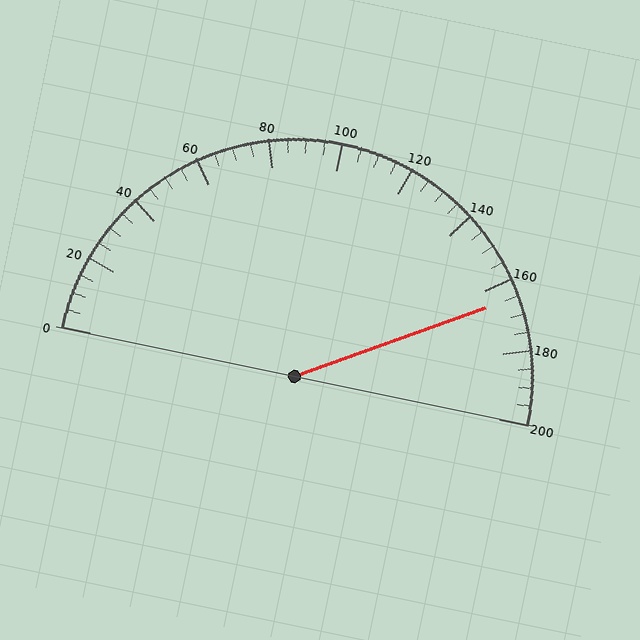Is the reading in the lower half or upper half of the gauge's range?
The reading is in the upper half of the range (0 to 200).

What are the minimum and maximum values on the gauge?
The gauge ranges from 0 to 200.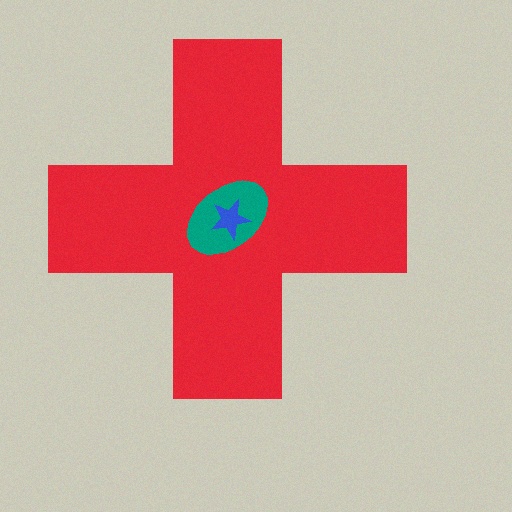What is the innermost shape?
The blue star.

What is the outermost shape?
The red cross.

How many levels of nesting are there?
3.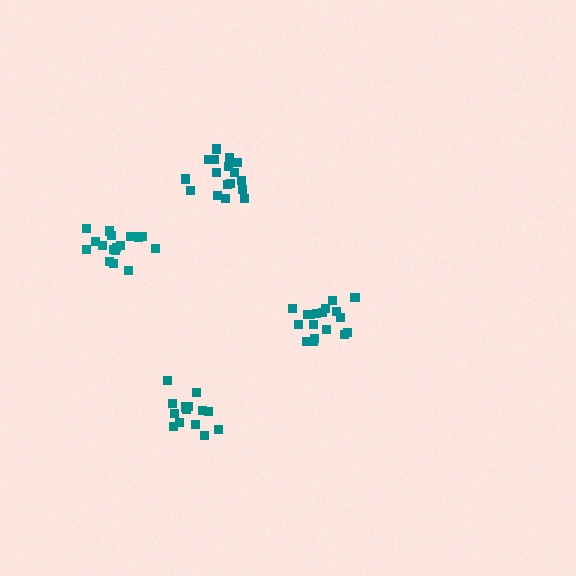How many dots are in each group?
Group 1: 18 dots, Group 2: 17 dots, Group 3: 17 dots, Group 4: 14 dots (66 total).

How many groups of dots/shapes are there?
There are 4 groups.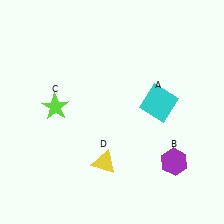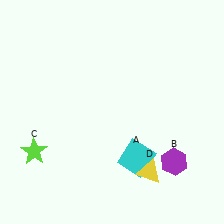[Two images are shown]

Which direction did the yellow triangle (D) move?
The yellow triangle (D) moved right.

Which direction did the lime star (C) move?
The lime star (C) moved down.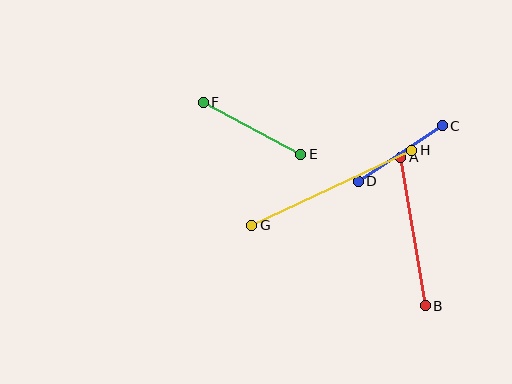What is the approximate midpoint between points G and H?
The midpoint is at approximately (332, 188) pixels.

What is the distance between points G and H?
The distance is approximately 177 pixels.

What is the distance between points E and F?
The distance is approximately 111 pixels.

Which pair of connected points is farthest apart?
Points G and H are farthest apart.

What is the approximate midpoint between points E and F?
The midpoint is at approximately (252, 128) pixels.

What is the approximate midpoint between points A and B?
The midpoint is at approximately (413, 231) pixels.